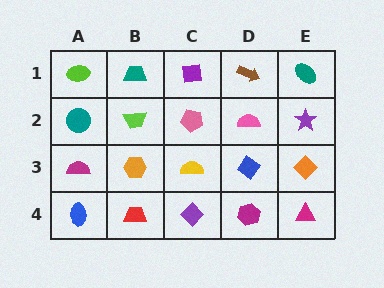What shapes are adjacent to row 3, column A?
A teal circle (row 2, column A), a blue ellipse (row 4, column A), an orange hexagon (row 3, column B).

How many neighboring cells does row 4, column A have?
2.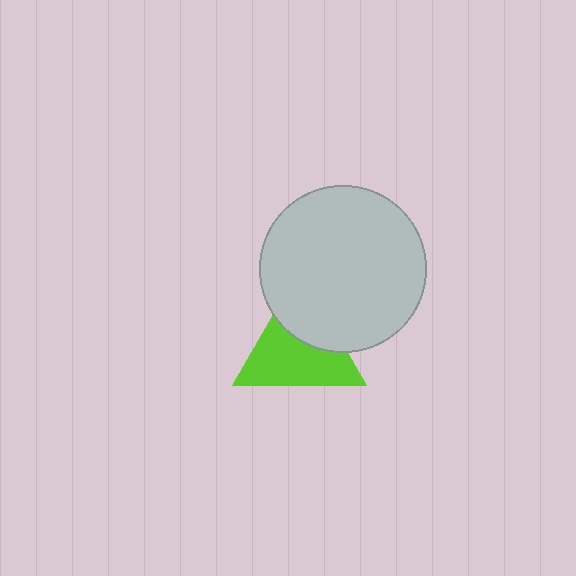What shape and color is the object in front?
The object in front is a light gray circle.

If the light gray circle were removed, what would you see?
You would see the complete lime triangle.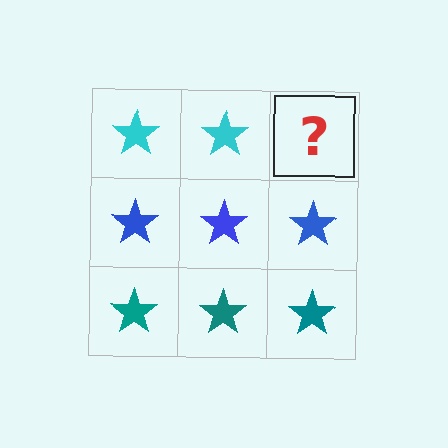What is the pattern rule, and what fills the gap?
The rule is that each row has a consistent color. The gap should be filled with a cyan star.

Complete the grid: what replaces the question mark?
The question mark should be replaced with a cyan star.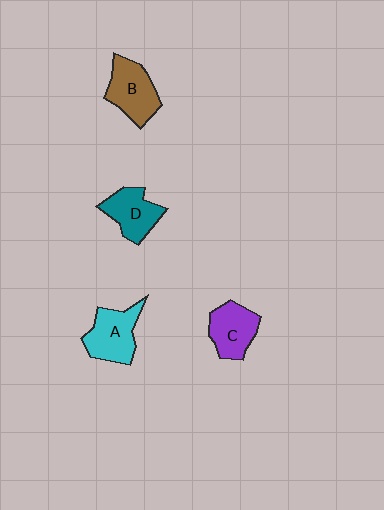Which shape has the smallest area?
Shape D (teal).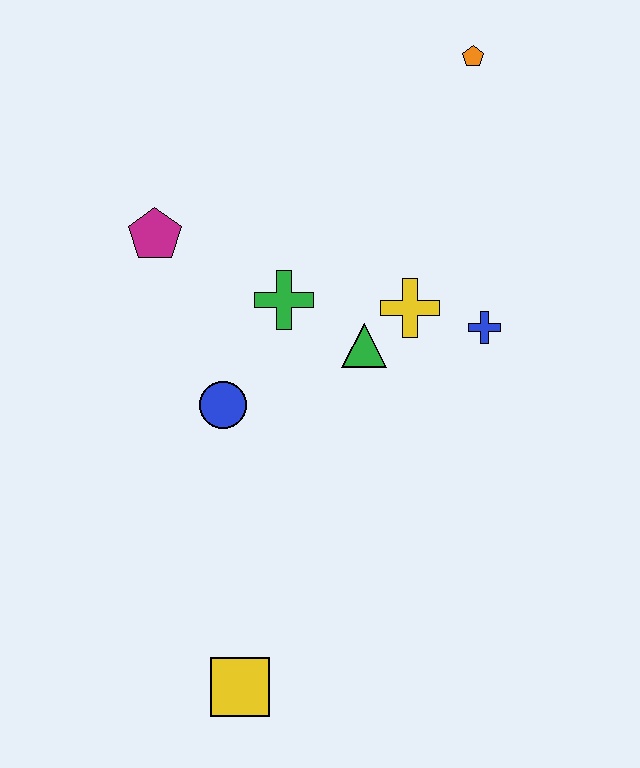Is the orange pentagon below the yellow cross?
No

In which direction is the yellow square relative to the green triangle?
The yellow square is below the green triangle.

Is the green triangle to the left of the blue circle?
No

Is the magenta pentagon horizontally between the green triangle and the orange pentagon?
No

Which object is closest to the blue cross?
The yellow cross is closest to the blue cross.